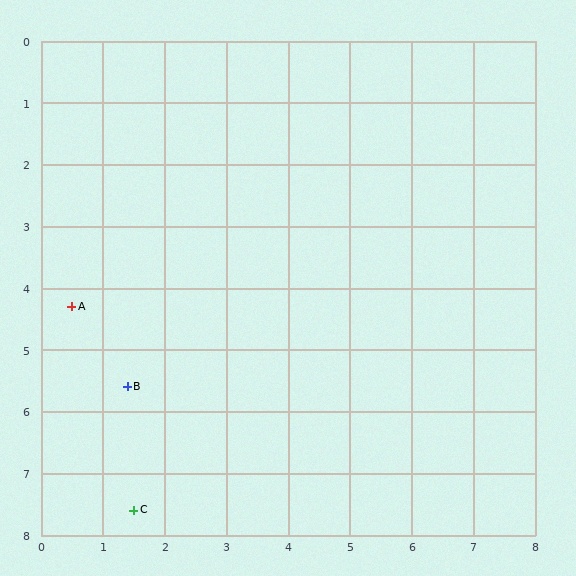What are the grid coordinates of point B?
Point B is at approximately (1.4, 5.6).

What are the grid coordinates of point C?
Point C is at approximately (1.5, 7.6).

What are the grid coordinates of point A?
Point A is at approximately (0.5, 4.3).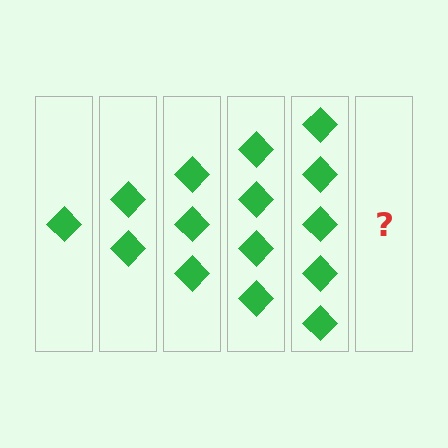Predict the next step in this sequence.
The next step is 6 diamonds.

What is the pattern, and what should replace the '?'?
The pattern is that each step adds one more diamond. The '?' should be 6 diamonds.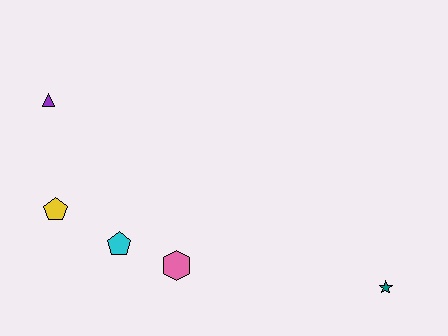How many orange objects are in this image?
There are no orange objects.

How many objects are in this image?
There are 5 objects.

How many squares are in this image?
There are no squares.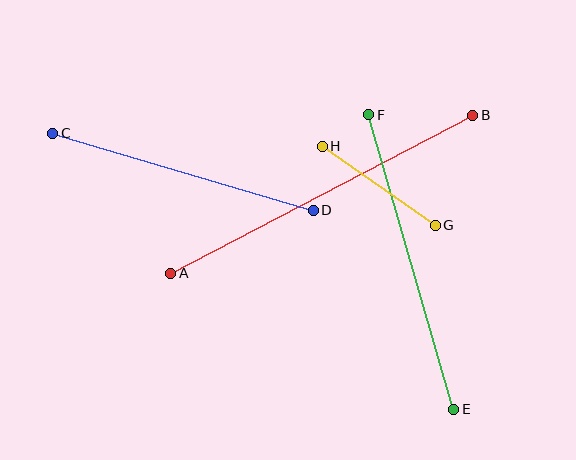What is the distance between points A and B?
The distance is approximately 341 pixels.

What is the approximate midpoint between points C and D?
The midpoint is at approximately (183, 172) pixels.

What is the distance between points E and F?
The distance is approximately 306 pixels.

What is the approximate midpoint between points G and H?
The midpoint is at approximately (379, 186) pixels.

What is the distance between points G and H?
The distance is approximately 138 pixels.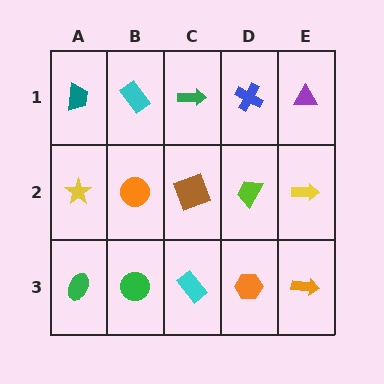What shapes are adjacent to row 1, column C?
A brown square (row 2, column C), a cyan rectangle (row 1, column B), a blue cross (row 1, column D).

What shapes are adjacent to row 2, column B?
A cyan rectangle (row 1, column B), a green circle (row 3, column B), a yellow star (row 2, column A), a brown square (row 2, column C).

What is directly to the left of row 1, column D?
A green arrow.